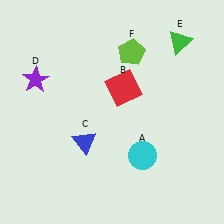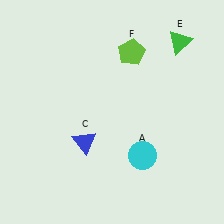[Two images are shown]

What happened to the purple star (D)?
The purple star (D) was removed in Image 2. It was in the top-left area of Image 1.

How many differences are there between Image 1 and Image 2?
There are 2 differences between the two images.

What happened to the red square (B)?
The red square (B) was removed in Image 2. It was in the top-right area of Image 1.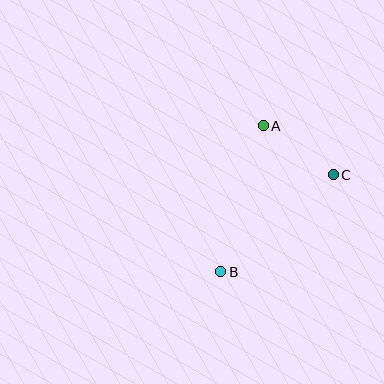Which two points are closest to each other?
Points A and C are closest to each other.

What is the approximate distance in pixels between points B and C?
The distance between B and C is approximately 148 pixels.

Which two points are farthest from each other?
Points A and B are farthest from each other.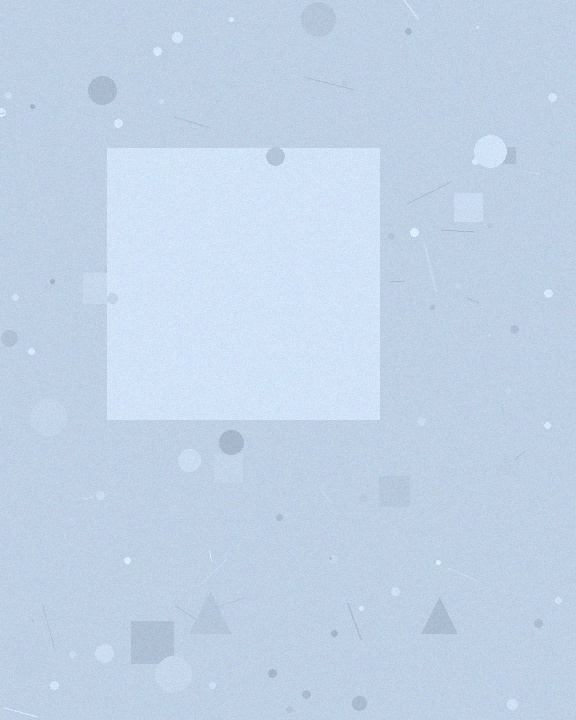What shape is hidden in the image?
A square is hidden in the image.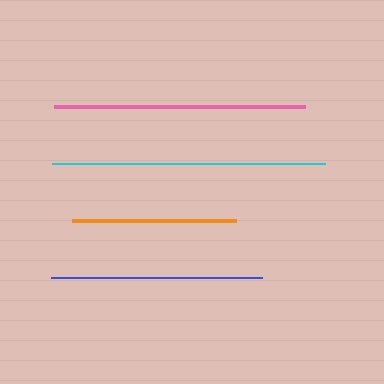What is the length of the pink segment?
The pink segment is approximately 252 pixels long.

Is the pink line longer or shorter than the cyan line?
The cyan line is longer than the pink line.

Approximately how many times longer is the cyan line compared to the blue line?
The cyan line is approximately 1.3 times the length of the blue line.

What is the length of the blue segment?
The blue segment is approximately 211 pixels long.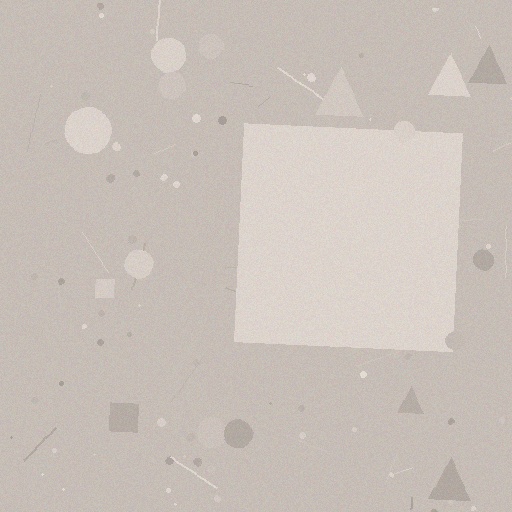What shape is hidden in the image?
A square is hidden in the image.